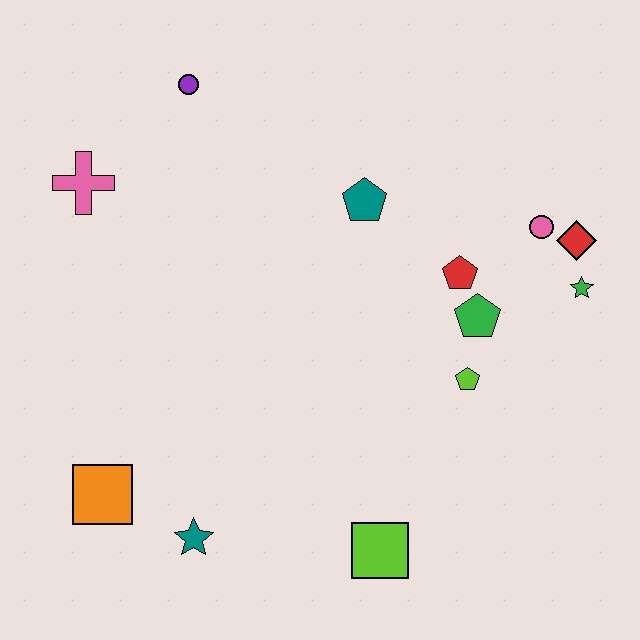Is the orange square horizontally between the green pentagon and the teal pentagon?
No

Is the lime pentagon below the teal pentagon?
Yes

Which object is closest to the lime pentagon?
The green pentagon is closest to the lime pentagon.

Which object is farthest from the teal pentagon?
The orange square is farthest from the teal pentagon.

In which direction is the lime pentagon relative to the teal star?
The lime pentagon is to the right of the teal star.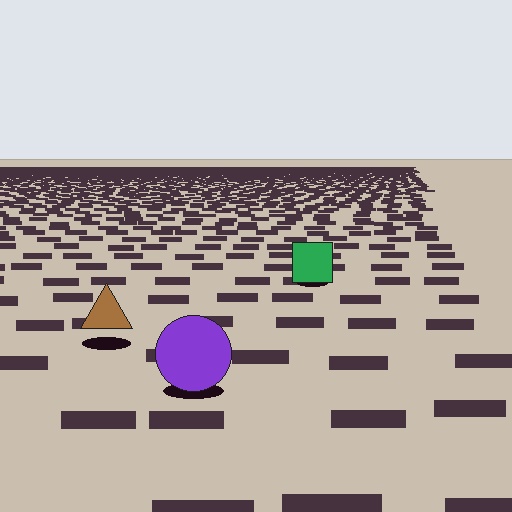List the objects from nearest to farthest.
From nearest to farthest: the purple circle, the brown triangle, the green square.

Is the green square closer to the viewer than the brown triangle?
No. The brown triangle is closer — you can tell from the texture gradient: the ground texture is coarser near it.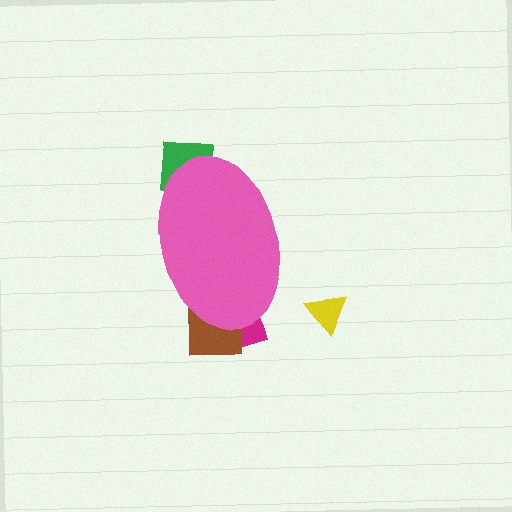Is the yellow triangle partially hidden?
No, the yellow triangle is fully visible.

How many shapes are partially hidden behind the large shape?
3 shapes are partially hidden.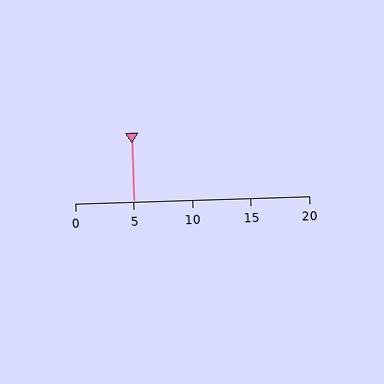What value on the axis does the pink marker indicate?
The marker indicates approximately 5.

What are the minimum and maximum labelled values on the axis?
The axis runs from 0 to 20.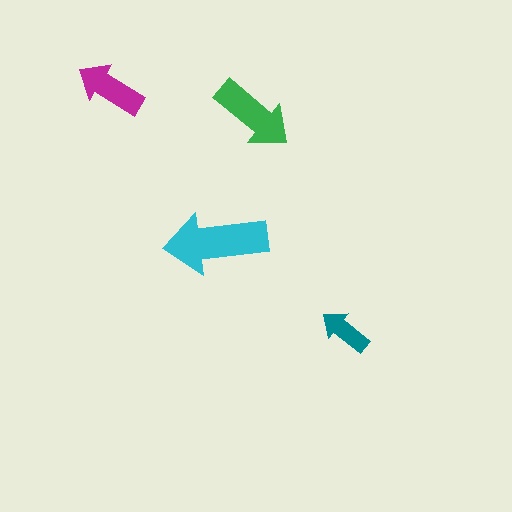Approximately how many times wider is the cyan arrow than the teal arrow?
About 2 times wider.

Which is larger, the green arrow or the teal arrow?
The green one.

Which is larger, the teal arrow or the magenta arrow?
The magenta one.